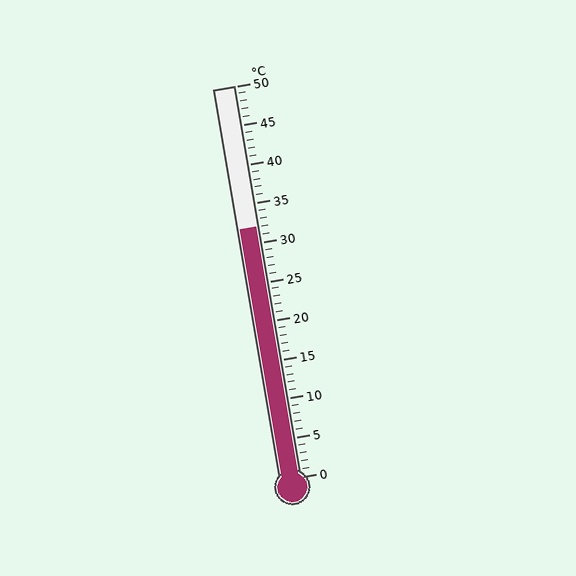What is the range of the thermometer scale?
The thermometer scale ranges from 0°C to 50°C.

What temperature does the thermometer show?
The thermometer shows approximately 32°C.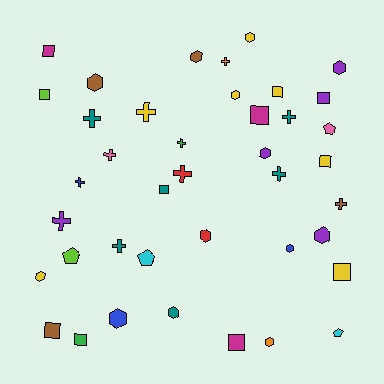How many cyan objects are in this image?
There are 2 cyan objects.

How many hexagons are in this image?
There are 13 hexagons.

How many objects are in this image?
There are 40 objects.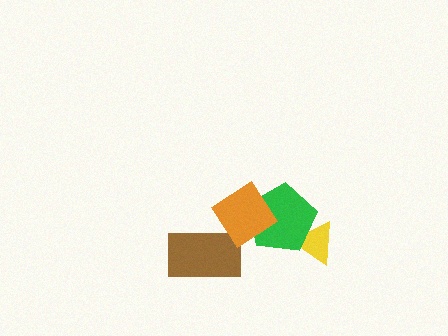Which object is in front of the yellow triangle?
The green pentagon is in front of the yellow triangle.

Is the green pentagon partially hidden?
Yes, it is partially covered by another shape.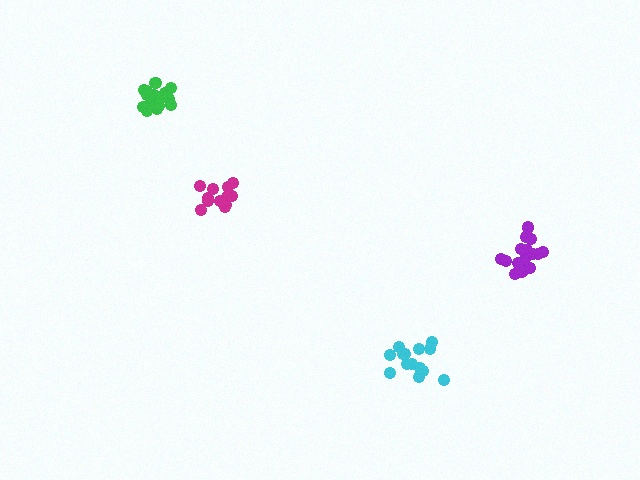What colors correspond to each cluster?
The clusters are colored: cyan, magenta, purple, green.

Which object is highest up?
The green cluster is topmost.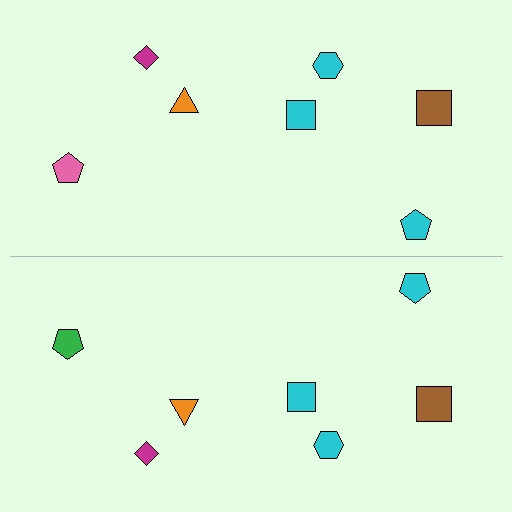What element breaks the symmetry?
The green pentagon on the bottom side breaks the symmetry — its mirror counterpart is pink.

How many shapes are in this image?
There are 14 shapes in this image.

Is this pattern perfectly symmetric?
No, the pattern is not perfectly symmetric. The green pentagon on the bottom side breaks the symmetry — its mirror counterpart is pink.